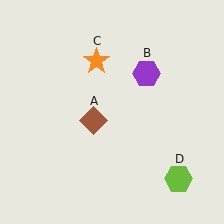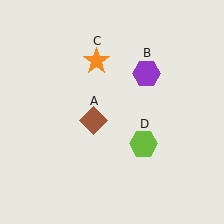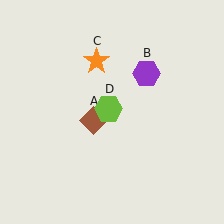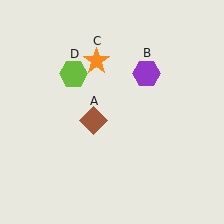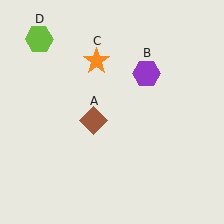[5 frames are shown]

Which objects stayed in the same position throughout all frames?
Brown diamond (object A) and purple hexagon (object B) and orange star (object C) remained stationary.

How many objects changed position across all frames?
1 object changed position: lime hexagon (object D).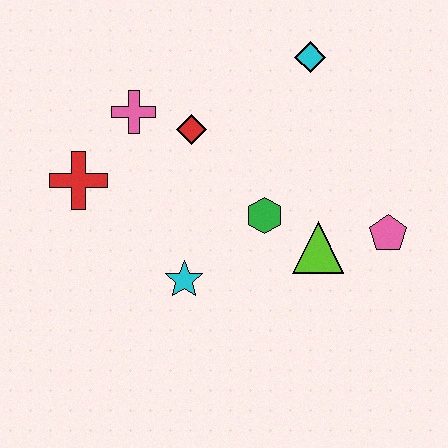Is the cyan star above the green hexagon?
No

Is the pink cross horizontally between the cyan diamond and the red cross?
Yes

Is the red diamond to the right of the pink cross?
Yes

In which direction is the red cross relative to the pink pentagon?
The red cross is to the left of the pink pentagon.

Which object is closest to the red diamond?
The pink cross is closest to the red diamond.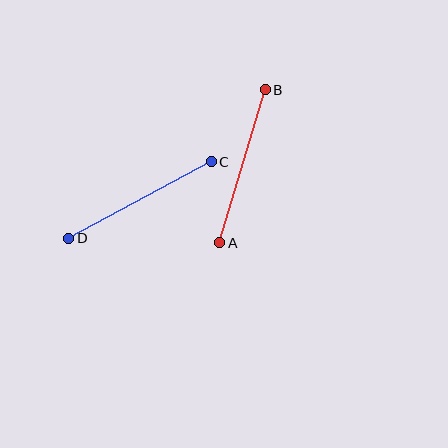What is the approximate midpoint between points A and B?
The midpoint is at approximately (243, 166) pixels.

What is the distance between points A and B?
The distance is approximately 160 pixels.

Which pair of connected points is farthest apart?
Points C and D are farthest apart.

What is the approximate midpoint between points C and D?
The midpoint is at approximately (140, 200) pixels.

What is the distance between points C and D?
The distance is approximately 162 pixels.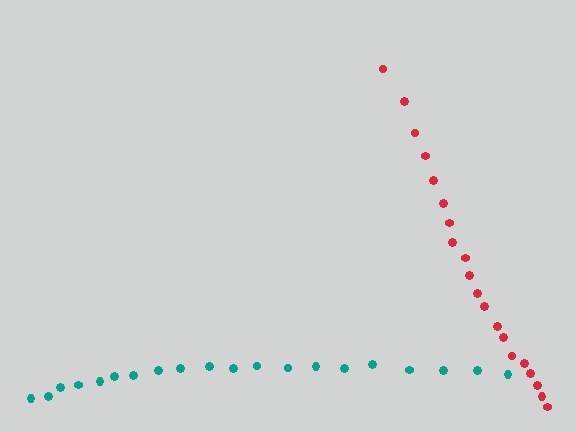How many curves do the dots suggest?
There are 2 distinct paths.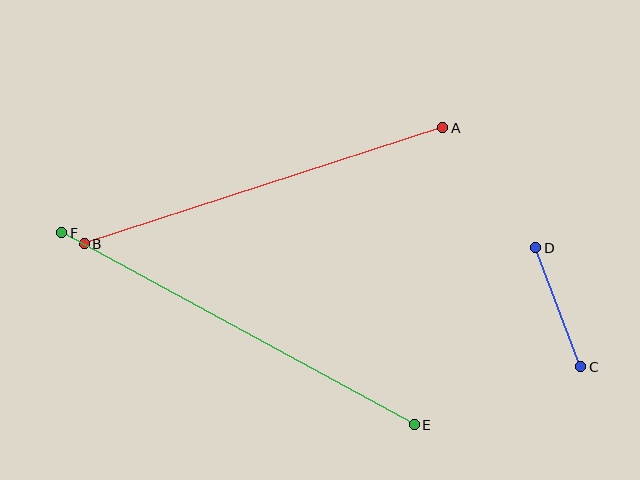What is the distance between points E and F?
The distance is approximately 402 pixels.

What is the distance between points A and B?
The distance is approximately 377 pixels.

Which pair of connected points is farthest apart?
Points E and F are farthest apart.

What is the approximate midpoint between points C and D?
The midpoint is at approximately (558, 307) pixels.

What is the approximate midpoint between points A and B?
The midpoint is at approximately (264, 186) pixels.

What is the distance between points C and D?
The distance is approximately 127 pixels.